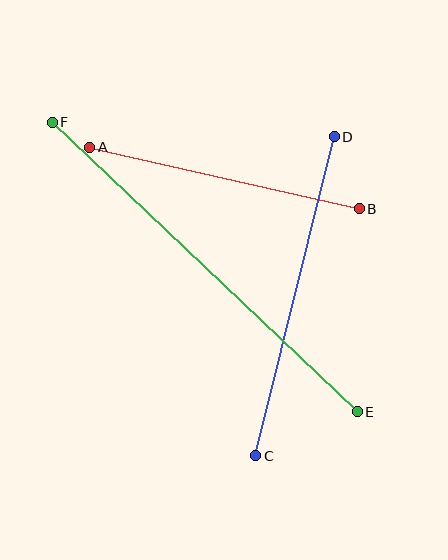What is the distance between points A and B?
The distance is approximately 276 pixels.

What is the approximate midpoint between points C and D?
The midpoint is at approximately (295, 296) pixels.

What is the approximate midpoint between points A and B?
The midpoint is at approximately (224, 178) pixels.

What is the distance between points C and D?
The distance is approximately 328 pixels.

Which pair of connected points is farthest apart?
Points E and F are farthest apart.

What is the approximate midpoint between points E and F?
The midpoint is at approximately (205, 267) pixels.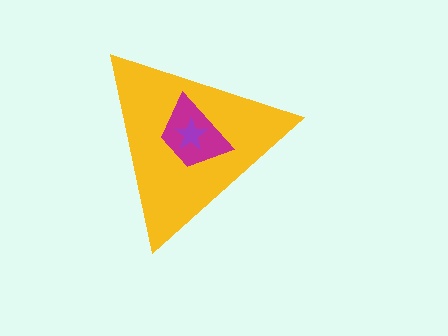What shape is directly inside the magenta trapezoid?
The purple star.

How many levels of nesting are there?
3.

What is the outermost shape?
The yellow triangle.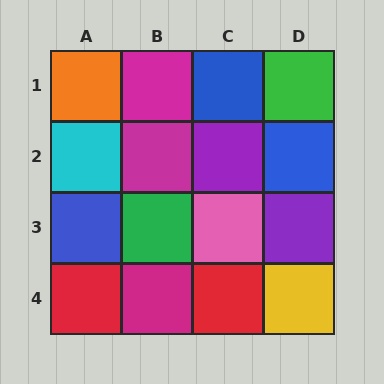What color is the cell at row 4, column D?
Yellow.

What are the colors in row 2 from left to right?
Cyan, magenta, purple, blue.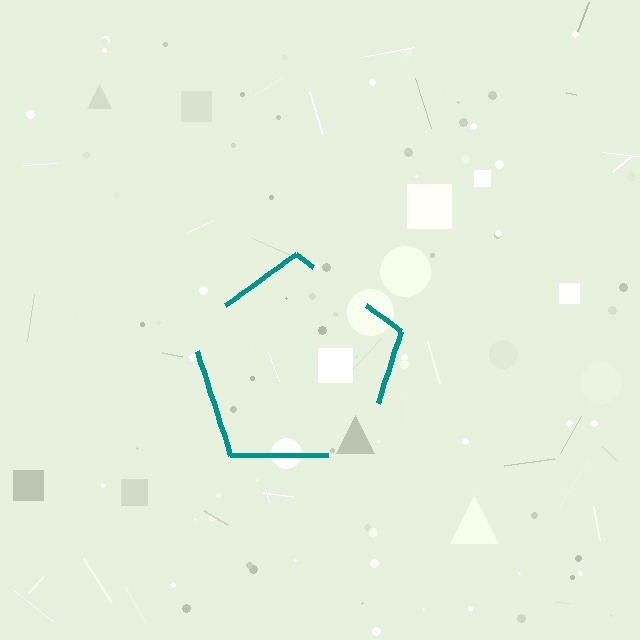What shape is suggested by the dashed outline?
The dashed outline suggests a pentagon.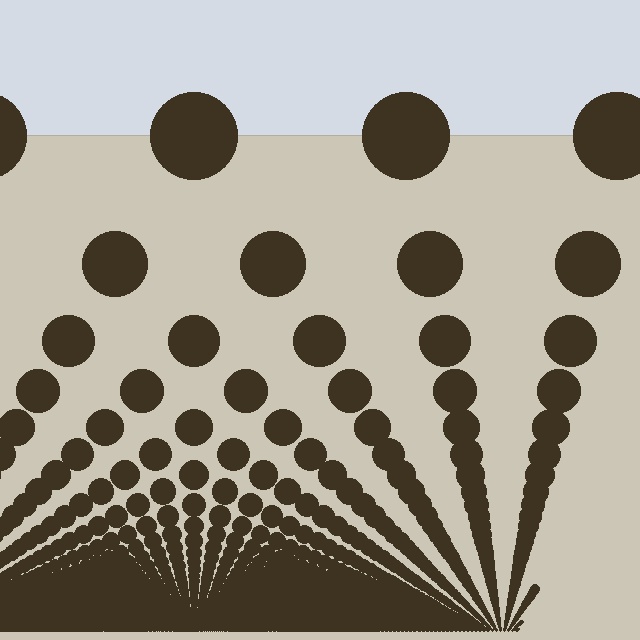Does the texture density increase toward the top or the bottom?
Density increases toward the bottom.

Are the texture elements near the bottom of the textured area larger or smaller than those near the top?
Smaller. The gradient is inverted — elements near the bottom are smaller and denser.